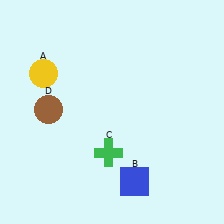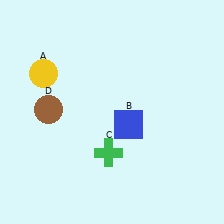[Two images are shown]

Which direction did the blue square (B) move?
The blue square (B) moved up.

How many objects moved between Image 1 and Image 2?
1 object moved between the two images.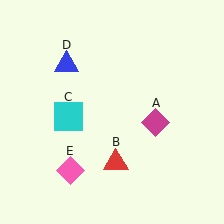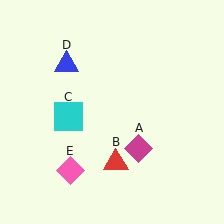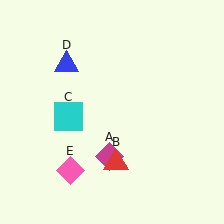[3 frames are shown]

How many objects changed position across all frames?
1 object changed position: magenta diamond (object A).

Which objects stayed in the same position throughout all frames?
Red triangle (object B) and cyan square (object C) and blue triangle (object D) and pink diamond (object E) remained stationary.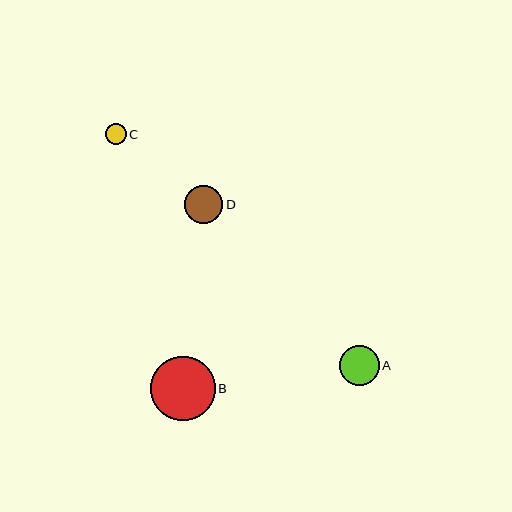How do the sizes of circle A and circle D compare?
Circle A and circle D are approximately the same size.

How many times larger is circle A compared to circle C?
Circle A is approximately 1.9 times the size of circle C.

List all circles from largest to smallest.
From largest to smallest: B, A, D, C.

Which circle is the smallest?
Circle C is the smallest with a size of approximately 21 pixels.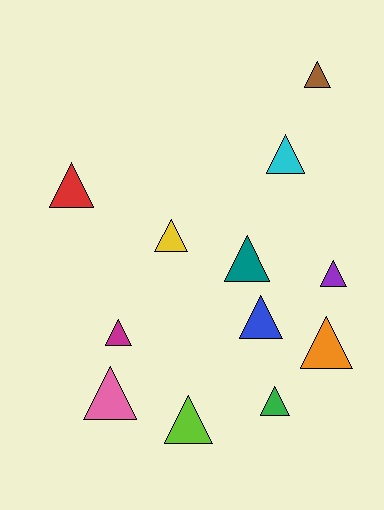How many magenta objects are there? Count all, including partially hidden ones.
There is 1 magenta object.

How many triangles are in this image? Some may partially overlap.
There are 12 triangles.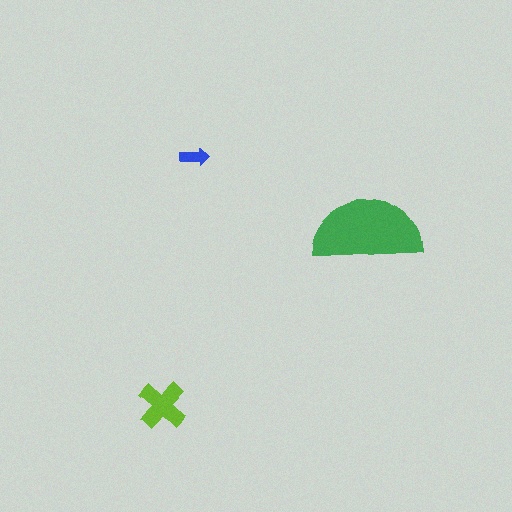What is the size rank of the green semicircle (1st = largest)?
1st.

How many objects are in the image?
There are 3 objects in the image.